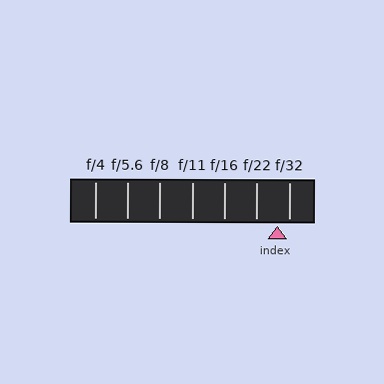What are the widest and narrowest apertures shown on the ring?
The widest aperture shown is f/4 and the narrowest is f/32.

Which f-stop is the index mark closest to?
The index mark is closest to f/32.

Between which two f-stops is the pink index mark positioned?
The index mark is between f/22 and f/32.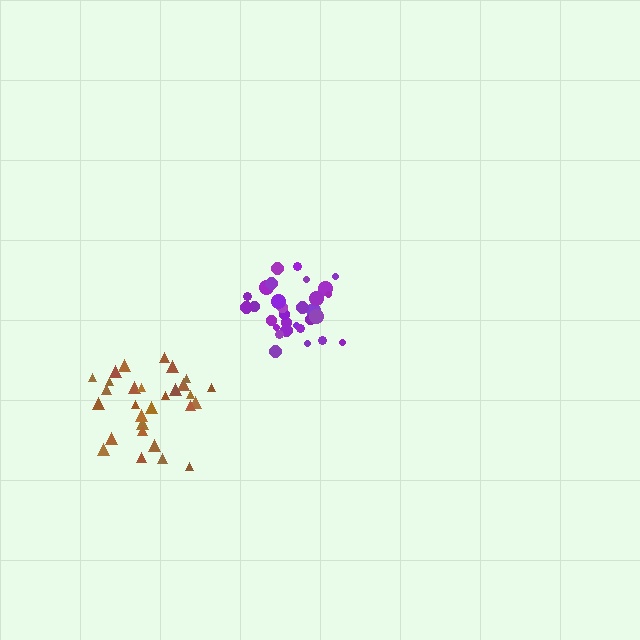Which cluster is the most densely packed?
Purple.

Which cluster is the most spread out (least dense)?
Brown.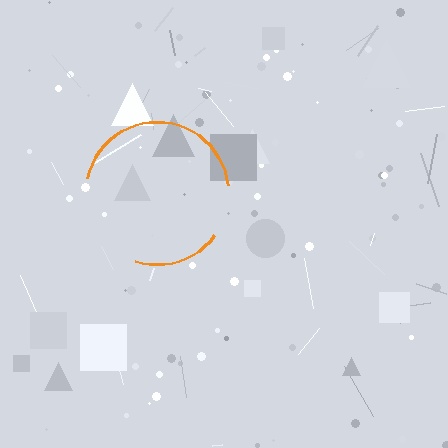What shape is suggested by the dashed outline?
The dashed outline suggests a circle.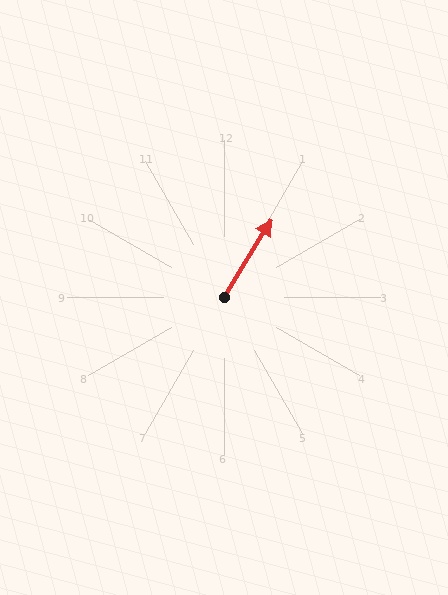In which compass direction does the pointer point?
Northeast.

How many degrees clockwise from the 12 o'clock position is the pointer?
Approximately 31 degrees.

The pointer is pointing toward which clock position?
Roughly 1 o'clock.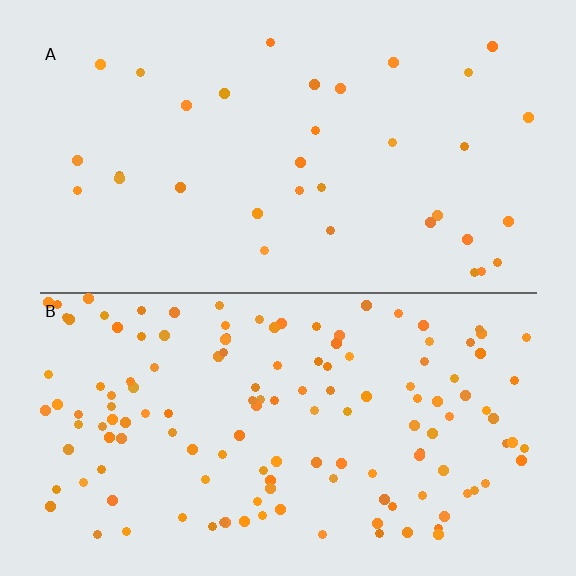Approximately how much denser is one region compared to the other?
Approximately 4.0× — region B over region A.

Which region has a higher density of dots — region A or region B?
B (the bottom).